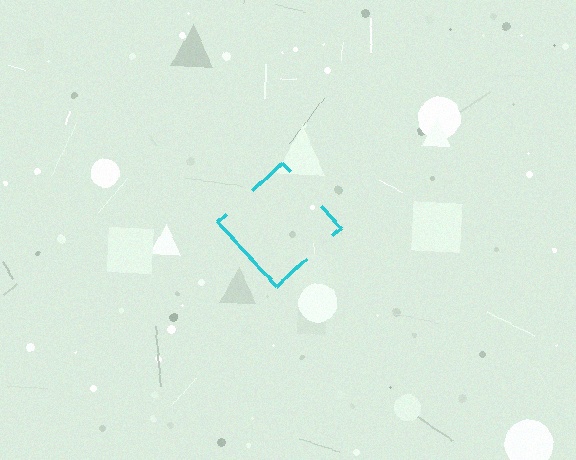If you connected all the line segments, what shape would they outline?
They would outline a diamond.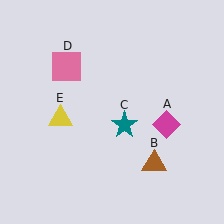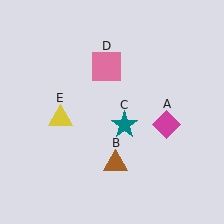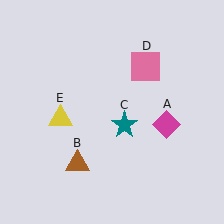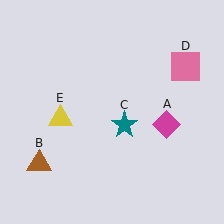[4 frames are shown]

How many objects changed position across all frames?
2 objects changed position: brown triangle (object B), pink square (object D).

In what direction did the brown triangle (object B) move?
The brown triangle (object B) moved left.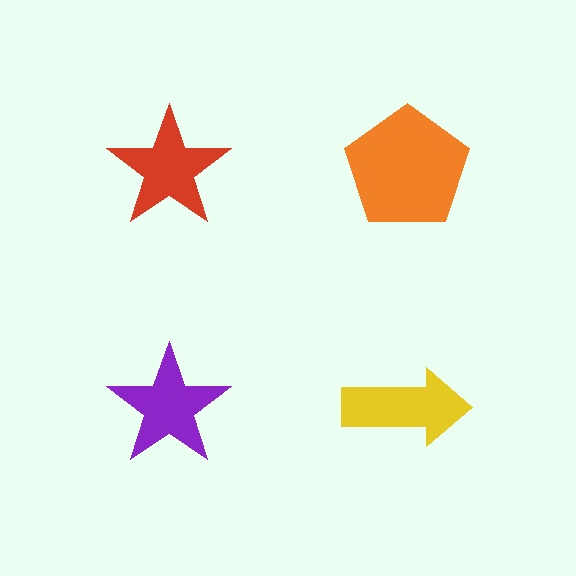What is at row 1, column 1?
A red star.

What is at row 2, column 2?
A yellow arrow.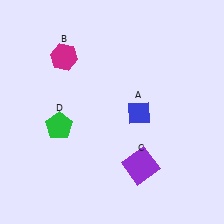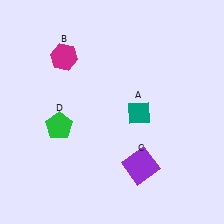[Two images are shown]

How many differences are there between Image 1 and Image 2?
There is 1 difference between the two images.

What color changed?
The diamond (A) changed from blue in Image 1 to teal in Image 2.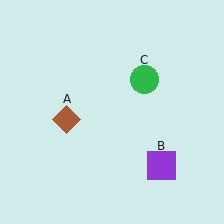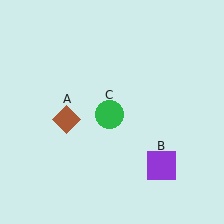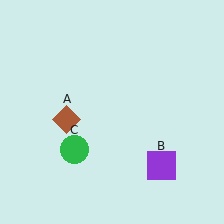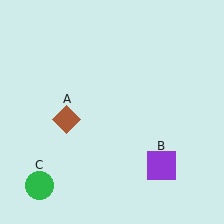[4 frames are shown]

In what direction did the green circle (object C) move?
The green circle (object C) moved down and to the left.